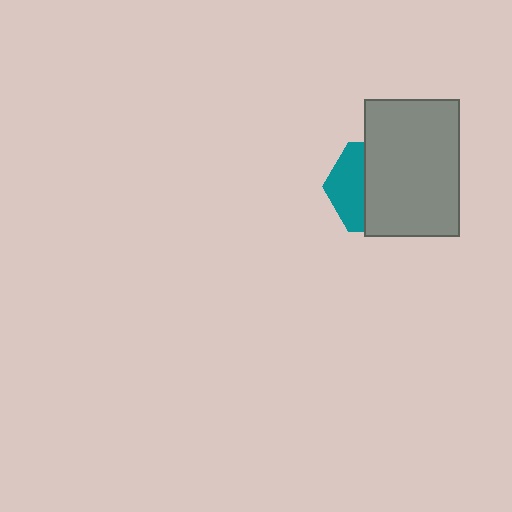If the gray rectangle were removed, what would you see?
You would see the complete teal hexagon.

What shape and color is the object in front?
The object in front is a gray rectangle.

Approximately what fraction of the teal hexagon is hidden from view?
Roughly 64% of the teal hexagon is hidden behind the gray rectangle.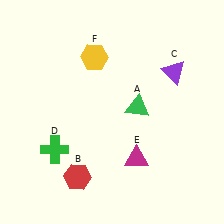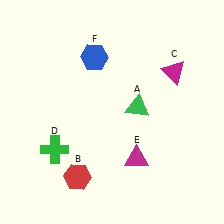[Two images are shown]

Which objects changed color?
C changed from purple to magenta. F changed from yellow to blue.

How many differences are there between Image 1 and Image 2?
There are 2 differences between the two images.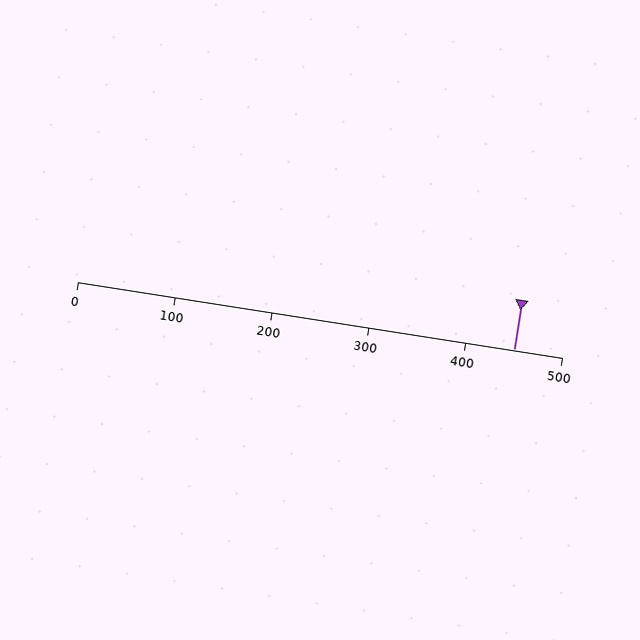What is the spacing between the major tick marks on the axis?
The major ticks are spaced 100 apart.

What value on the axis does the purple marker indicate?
The marker indicates approximately 450.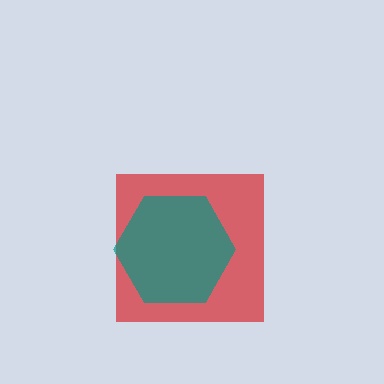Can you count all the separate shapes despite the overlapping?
Yes, there are 2 separate shapes.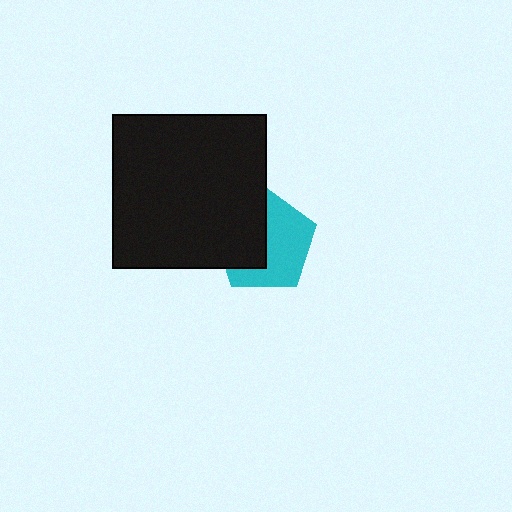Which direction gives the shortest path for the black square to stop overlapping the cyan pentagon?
Moving left gives the shortest separation.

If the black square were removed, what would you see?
You would see the complete cyan pentagon.